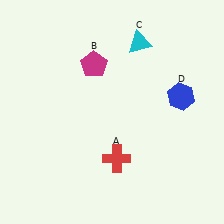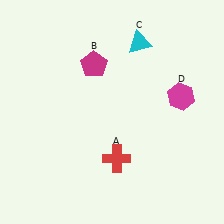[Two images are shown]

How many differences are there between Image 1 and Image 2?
There is 1 difference between the two images.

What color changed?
The hexagon (D) changed from blue in Image 1 to magenta in Image 2.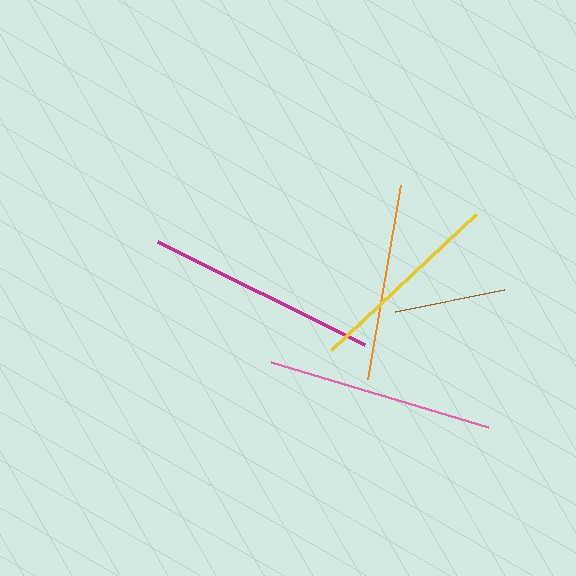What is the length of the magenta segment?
The magenta segment is approximately 232 pixels long.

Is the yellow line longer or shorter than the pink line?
The pink line is longer than the yellow line.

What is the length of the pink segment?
The pink segment is approximately 227 pixels long.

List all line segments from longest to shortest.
From longest to shortest: magenta, pink, yellow, orange, brown.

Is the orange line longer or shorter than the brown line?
The orange line is longer than the brown line.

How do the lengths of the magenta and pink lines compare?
The magenta and pink lines are approximately the same length.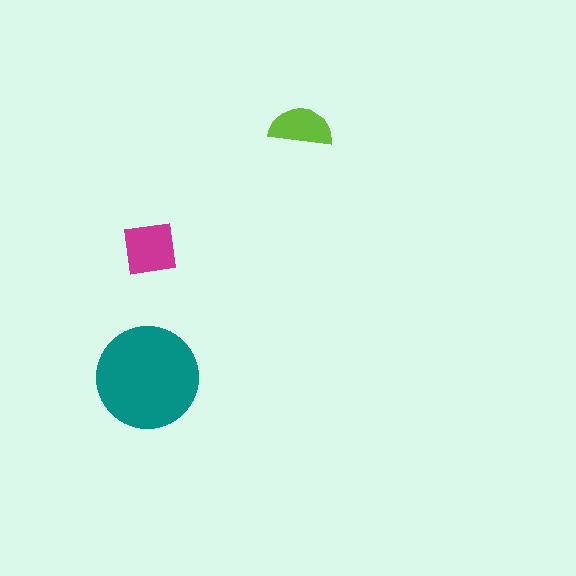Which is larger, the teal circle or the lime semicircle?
The teal circle.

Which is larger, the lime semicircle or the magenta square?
The magenta square.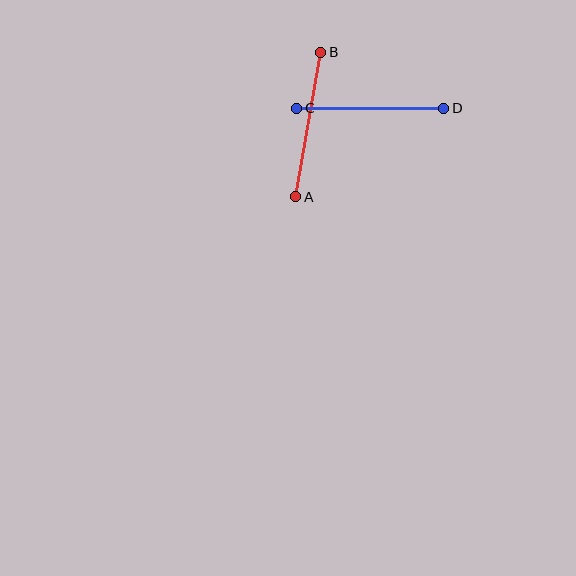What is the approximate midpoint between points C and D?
The midpoint is at approximately (370, 108) pixels.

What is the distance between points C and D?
The distance is approximately 147 pixels.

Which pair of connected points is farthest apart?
Points A and B are farthest apart.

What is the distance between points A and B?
The distance is approximately 147 pixels.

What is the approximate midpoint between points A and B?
The midpoint is at approximately (308, 124) pixels.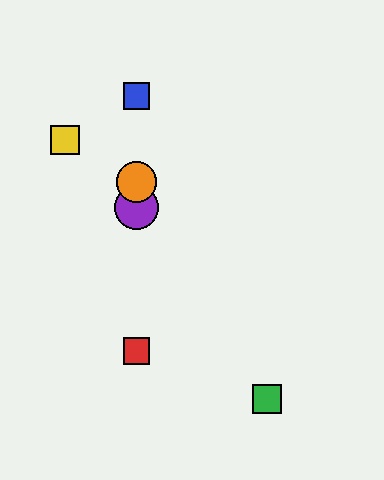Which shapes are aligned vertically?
The red square, the blue square, the purple circle, the orange circle are aligned vertically.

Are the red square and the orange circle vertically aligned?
Yes, both are at x≈137.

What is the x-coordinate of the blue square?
The blue square is at x≈137.